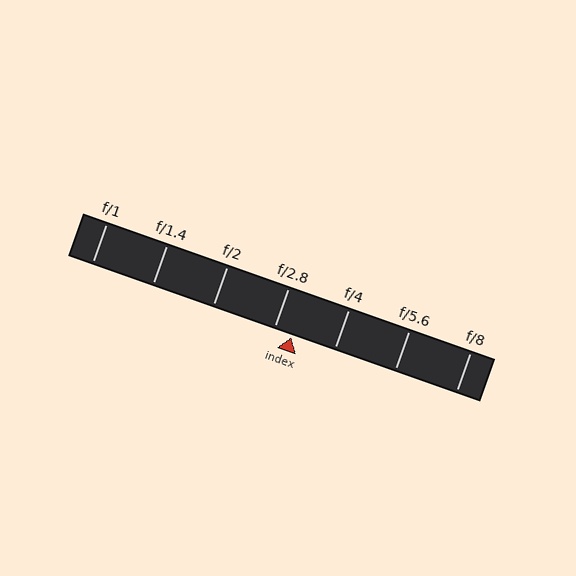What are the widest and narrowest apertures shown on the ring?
The widest aperture shown is f/1 and the narrowest is f/8.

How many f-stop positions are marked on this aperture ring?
There are 7 f-stop positions marked.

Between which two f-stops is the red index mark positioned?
The index mark is between f/2.8 and f/4.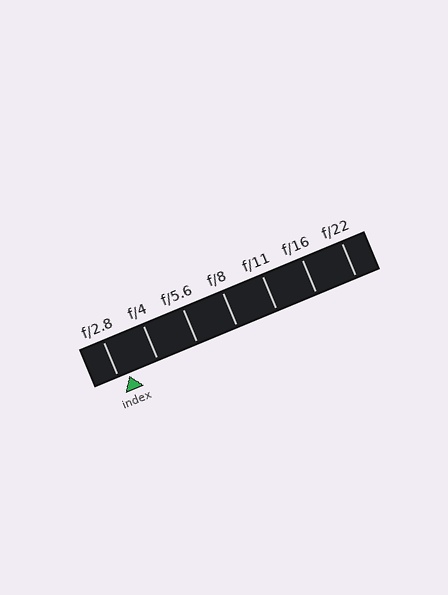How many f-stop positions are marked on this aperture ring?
There are 7 f-stop positions marked.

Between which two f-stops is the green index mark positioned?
The index mark is between f/2.8 and f/4.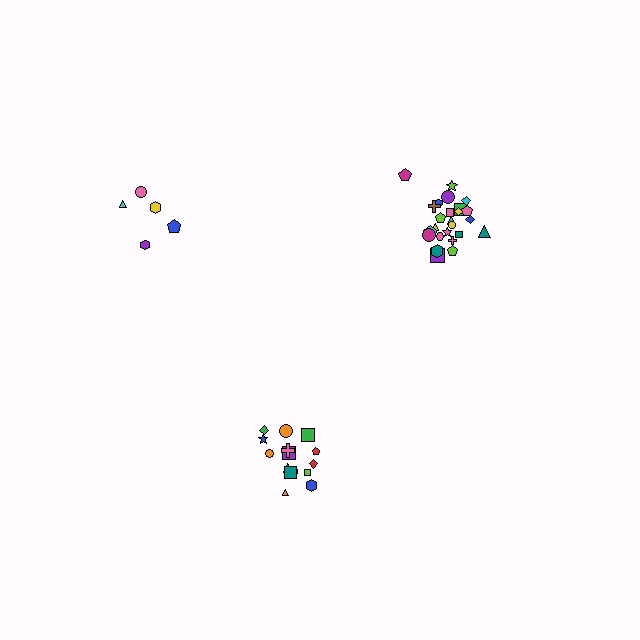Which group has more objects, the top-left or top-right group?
The top-right group.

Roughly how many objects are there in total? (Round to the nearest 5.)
Roughly 45 objects in total.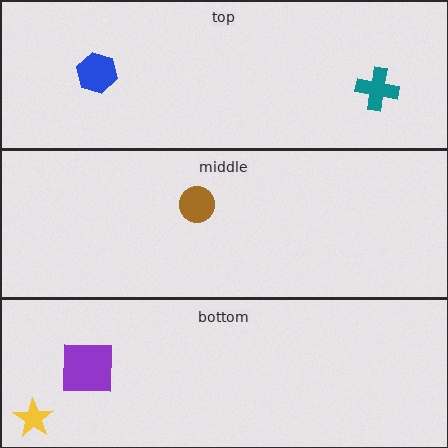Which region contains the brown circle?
The middle region.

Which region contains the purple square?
The bottom region.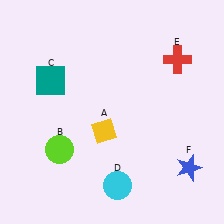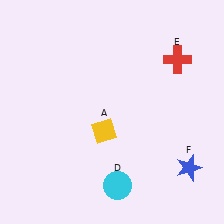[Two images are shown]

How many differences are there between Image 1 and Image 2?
There are 2 differences between the two images.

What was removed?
The lime circle (B), the teal square (C) were removed in Image 2.